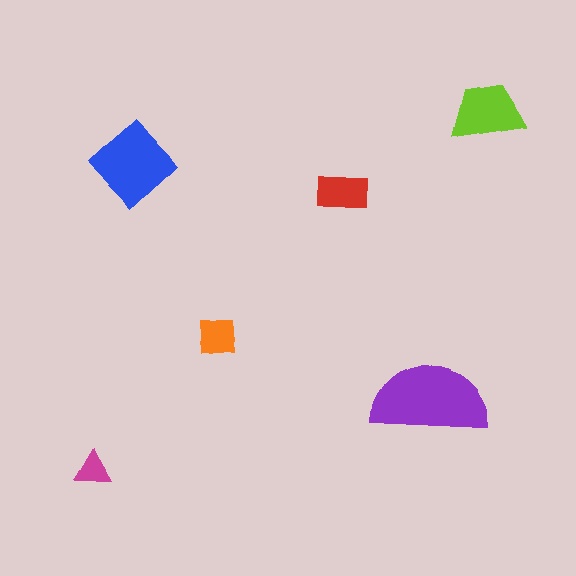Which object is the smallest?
The magenta triangle.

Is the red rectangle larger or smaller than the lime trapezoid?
Smaller.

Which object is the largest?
The purple semicircle.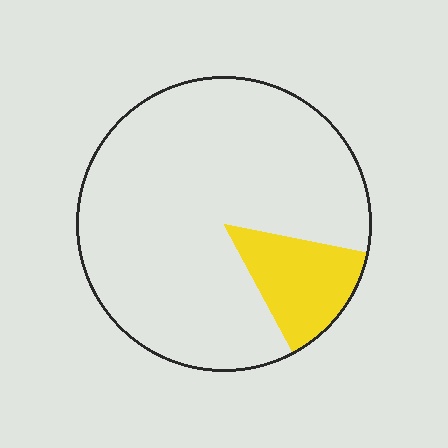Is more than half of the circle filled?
No.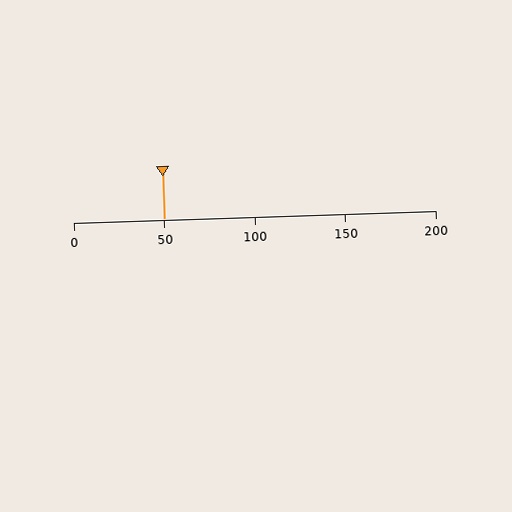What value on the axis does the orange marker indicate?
The marker indicates approximately 50.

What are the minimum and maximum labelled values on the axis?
The axis runs from 0 to 200.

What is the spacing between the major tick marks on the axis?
The major ticks are spaced 50 apart.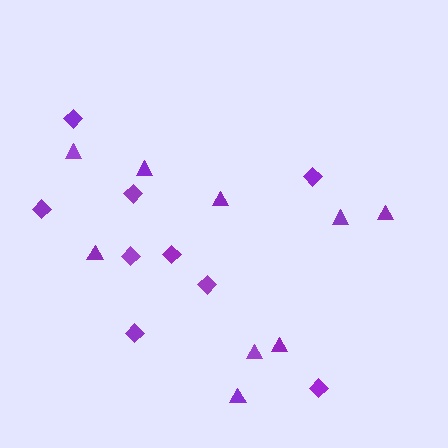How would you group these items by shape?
There are 2 groups: one group of diamonds (9) and one group of triangles (9).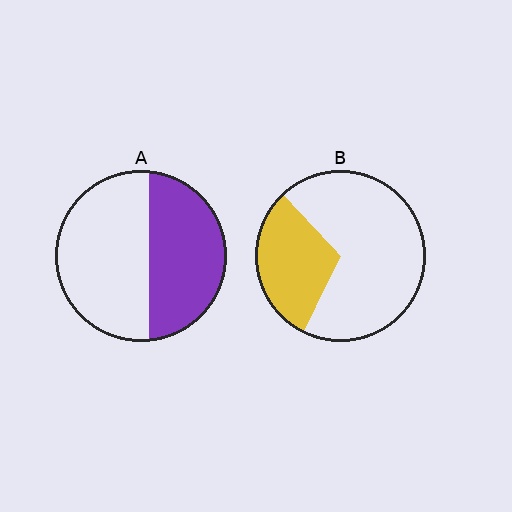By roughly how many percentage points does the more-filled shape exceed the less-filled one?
By roughly 15 percentage points (A over B).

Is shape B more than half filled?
No.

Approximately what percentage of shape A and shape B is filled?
A is approximately 45% and B is approximately 30%.